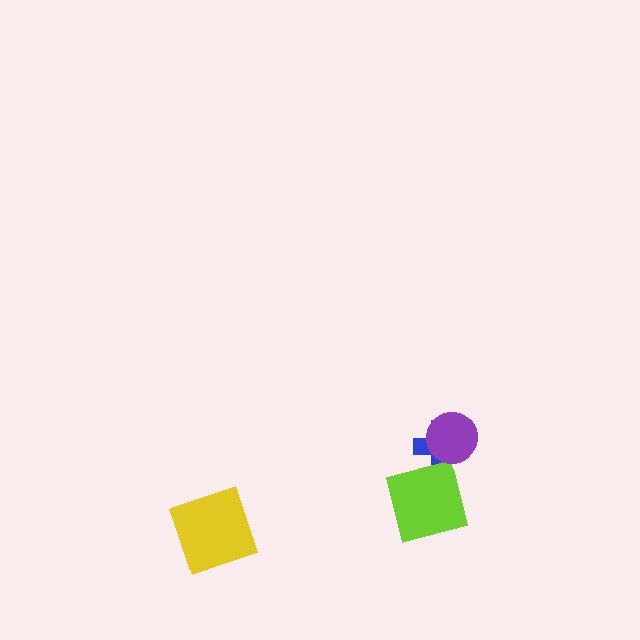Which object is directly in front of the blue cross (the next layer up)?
The lime square is directly in front of the blue cross.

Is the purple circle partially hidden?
No, no other shape covers it.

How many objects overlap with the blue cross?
2 objects overlap with the blue cross.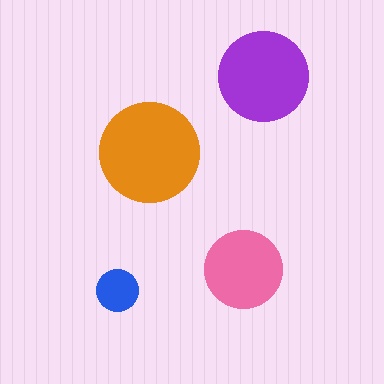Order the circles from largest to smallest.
the orange one, the purple one, the pink one, the blue one.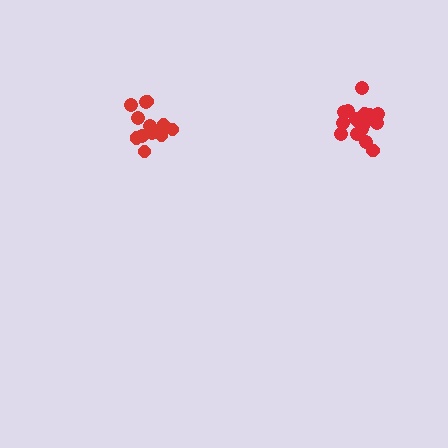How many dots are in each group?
Group 1: 17 dots, Group 2: 13 dots (30 total).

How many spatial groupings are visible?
There are 2 spatial groupings.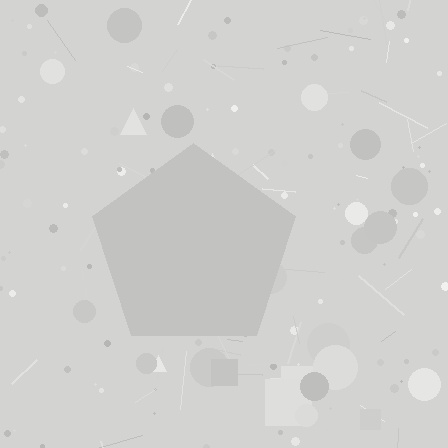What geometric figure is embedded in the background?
A pentagon is embedded in the background.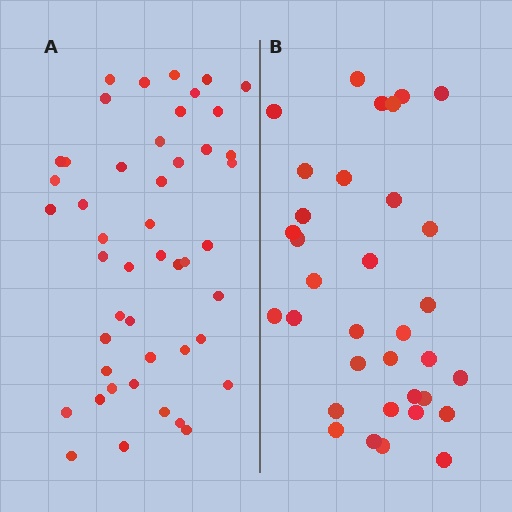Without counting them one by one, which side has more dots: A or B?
Region A (the left region) has more dots.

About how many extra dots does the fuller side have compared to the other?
Region A has approximately 15 more dots than region B.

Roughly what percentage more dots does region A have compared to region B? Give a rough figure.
About 40% more.